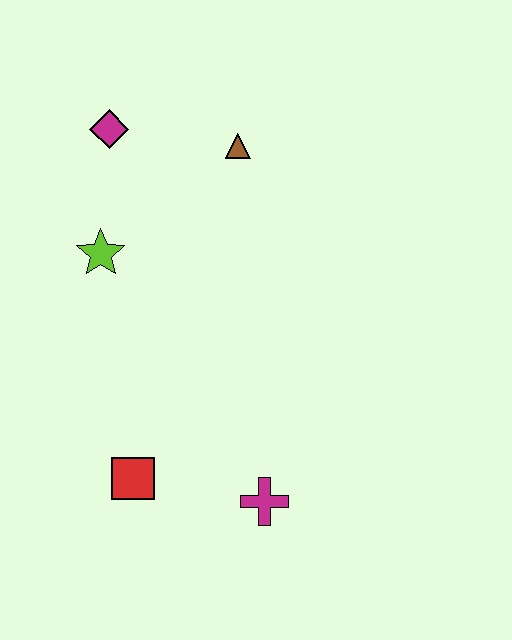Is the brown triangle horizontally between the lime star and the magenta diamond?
No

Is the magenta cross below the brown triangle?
Yes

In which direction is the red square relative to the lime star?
The red square is below the lime star.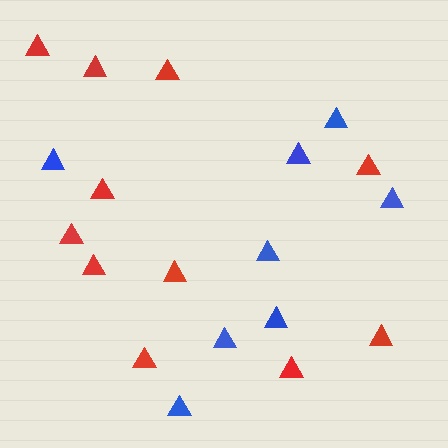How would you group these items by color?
There are 2 groups: one group of red triangles (11) and one group of blue triangles (8).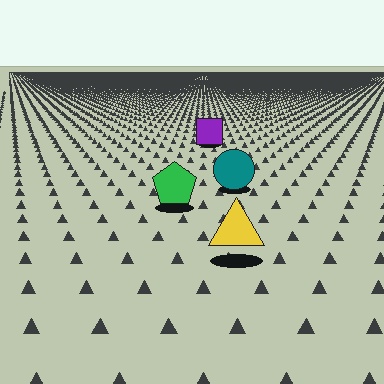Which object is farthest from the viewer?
The purple square is farthest from the viewer. It appears smaller and the ground texture around it is denser.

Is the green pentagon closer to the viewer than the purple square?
Yes. The green pentagon is closer — you can tell from the texture gradient: the ground texture is coarser near it.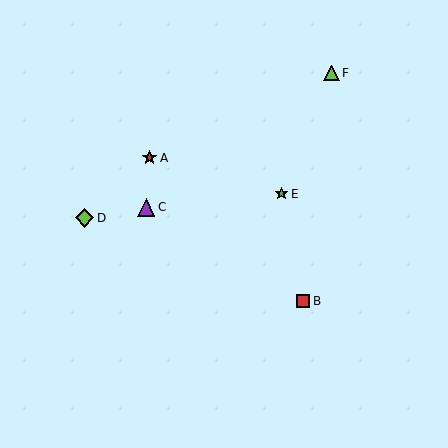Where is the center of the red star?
The center of the red star is at (150, 158).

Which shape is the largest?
The lime diamond (labeled D) is the largest.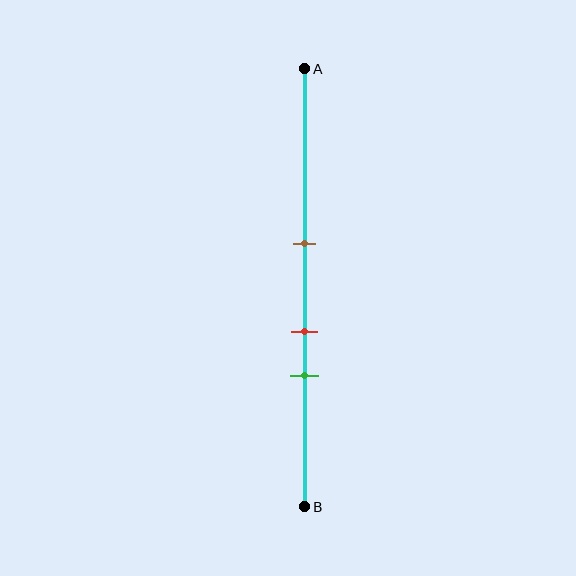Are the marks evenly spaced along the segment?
Yes, the marks are approximately evenly spaced.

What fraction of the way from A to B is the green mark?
The green mark is approximately 70% (0.7) of the way from A to B.